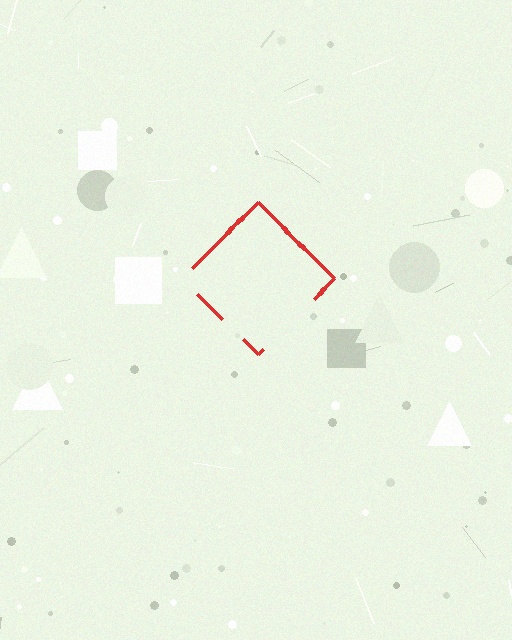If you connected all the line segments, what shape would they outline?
They would outline a diamond.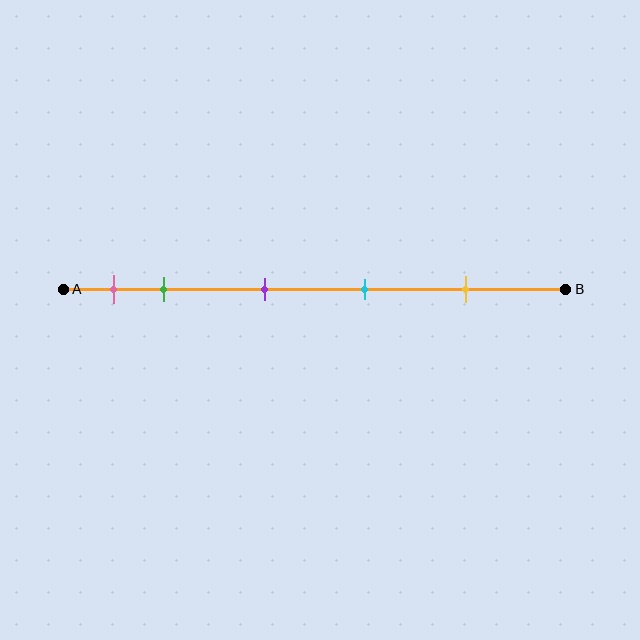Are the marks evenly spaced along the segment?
No, the marks are not evenly spaced.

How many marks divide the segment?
There are 5 marks dividing the segment.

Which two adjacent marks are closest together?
The pink and green marks are the closest adjacent pair.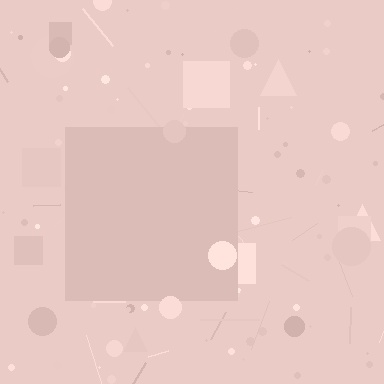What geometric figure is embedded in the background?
A square is embedded in the background.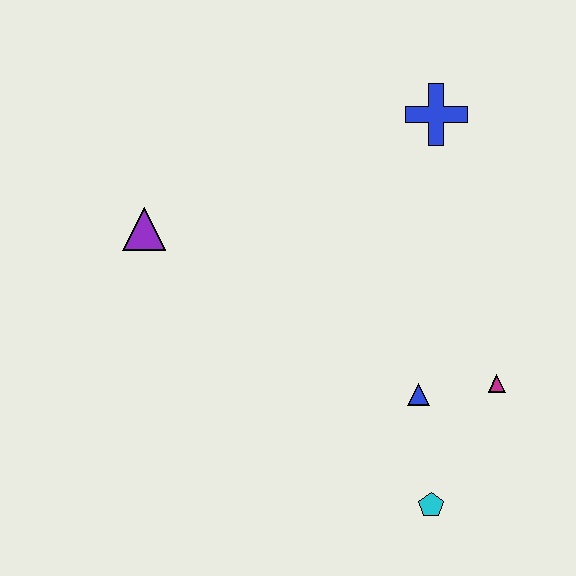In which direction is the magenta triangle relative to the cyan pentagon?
The magenta triangle is above the cyan pentagon.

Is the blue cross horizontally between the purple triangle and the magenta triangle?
Yes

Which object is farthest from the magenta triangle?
The purple triangle is farthest from the magenta triangle.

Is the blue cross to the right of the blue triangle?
Yes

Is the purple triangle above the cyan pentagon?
Yes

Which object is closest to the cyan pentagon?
The blue triangle is closest to the cyan pentagon.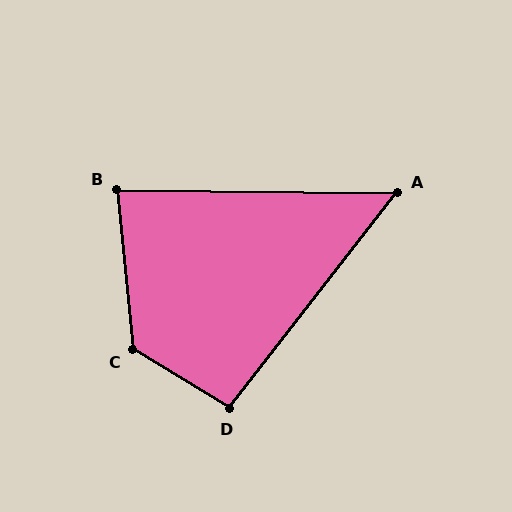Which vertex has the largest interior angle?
C, at approximately 127 degrees.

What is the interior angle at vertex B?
Approximately 84 degrees (acute).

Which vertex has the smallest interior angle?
A, at approximately 53 degrees.